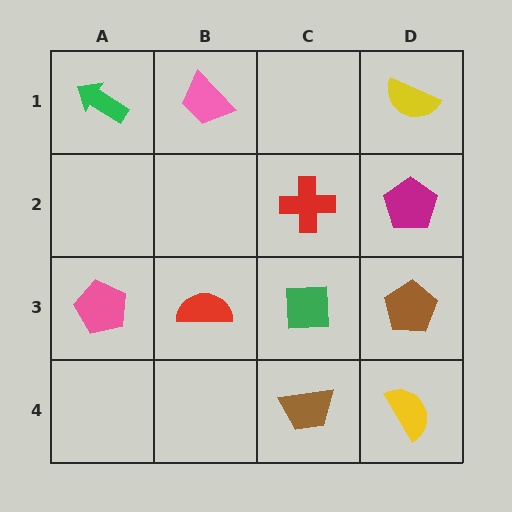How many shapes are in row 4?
2 shapes.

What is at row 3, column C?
A green square.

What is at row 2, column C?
A red cross.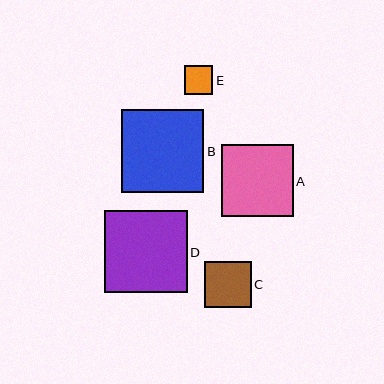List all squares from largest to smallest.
From largest to smallest: B, D, A, C, E.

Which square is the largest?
Square B is the largest with a size of approximately 83 pixels.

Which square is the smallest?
Square E is the smallest with a size of approximately 29 pixels.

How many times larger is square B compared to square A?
Square B is approximately 1.2 times the size of square A.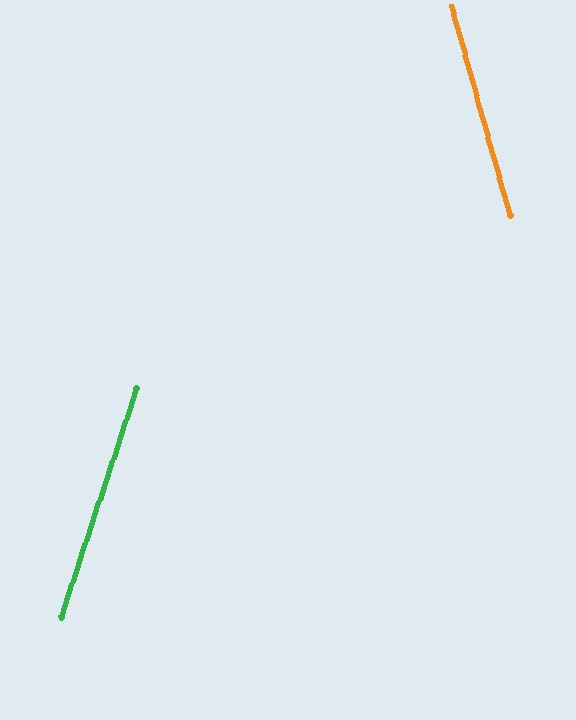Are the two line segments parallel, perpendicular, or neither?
Neither parallel nor perpendicular — they differ by about 34°.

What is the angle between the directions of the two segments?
Approximately 34 degrees.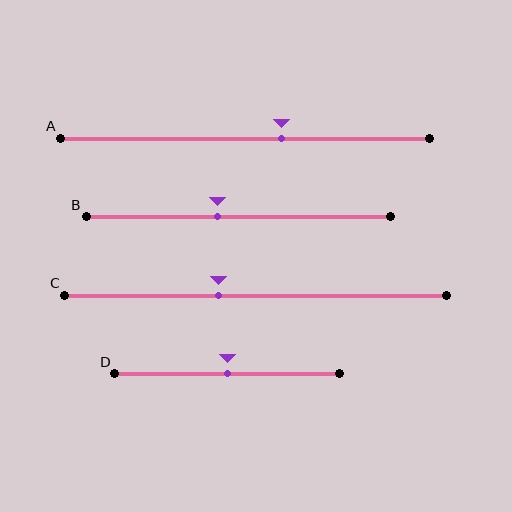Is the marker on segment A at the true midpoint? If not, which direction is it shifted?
No, the marker on segment A is shifted to the right by about 10% of the segment length.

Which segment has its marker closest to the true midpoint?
Segment D has its marker closest to the true midpoint.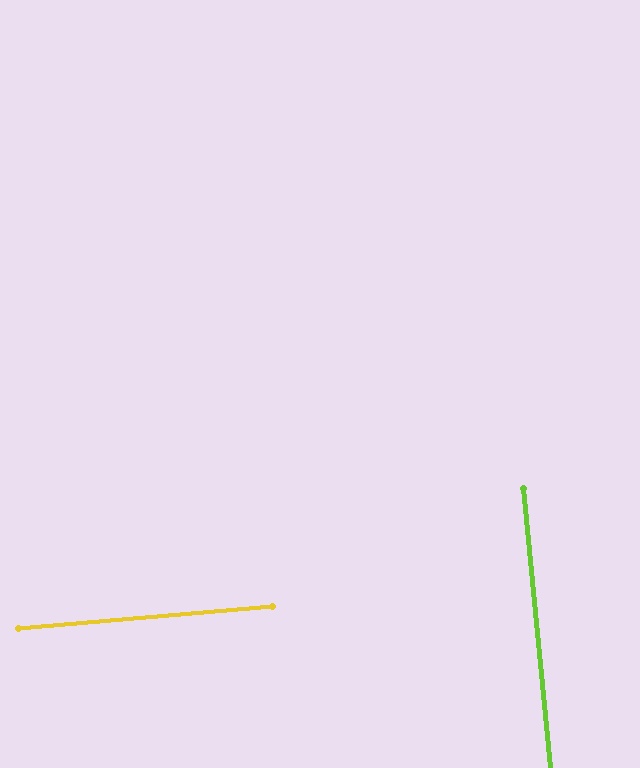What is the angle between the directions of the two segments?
Approximately 89 degrees.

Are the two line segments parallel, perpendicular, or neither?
Perpendicular — they meet at approximately 89°.